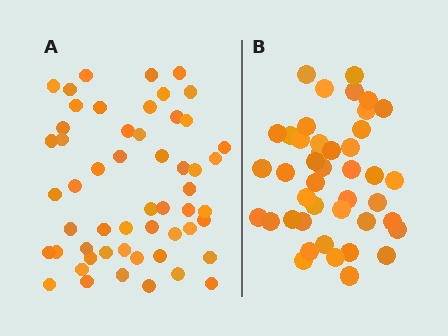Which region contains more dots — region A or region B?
Region A (the left region) has more dots.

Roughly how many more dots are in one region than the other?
Region A has roughly 12 or so more dots than region B.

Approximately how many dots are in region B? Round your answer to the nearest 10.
About 40 dots. (The exact count is 43, which rounds to 40.)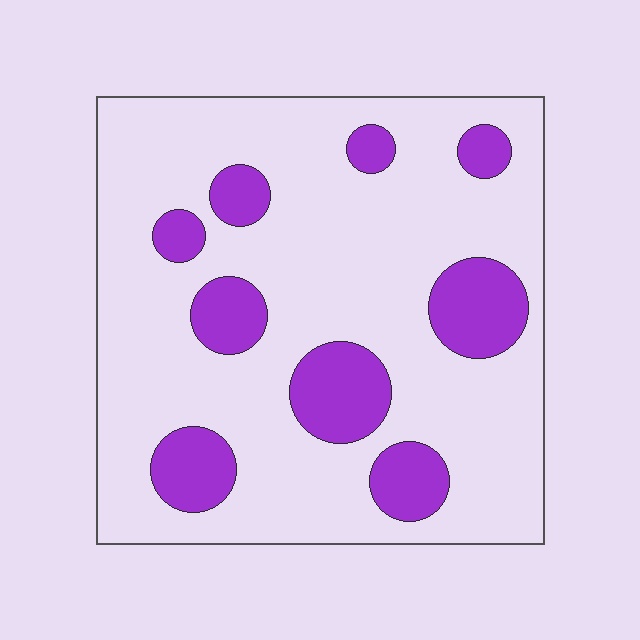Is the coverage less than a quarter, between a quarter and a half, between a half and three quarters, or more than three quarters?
Less than a quarter.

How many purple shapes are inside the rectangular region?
9.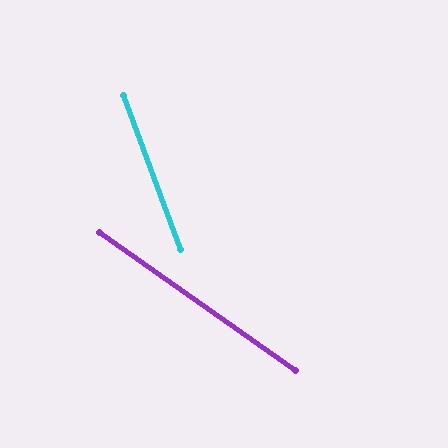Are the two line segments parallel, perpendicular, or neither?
Neither parallel nor perpendicular — they differ by about 34°.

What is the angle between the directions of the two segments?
Approximately 34 degrees.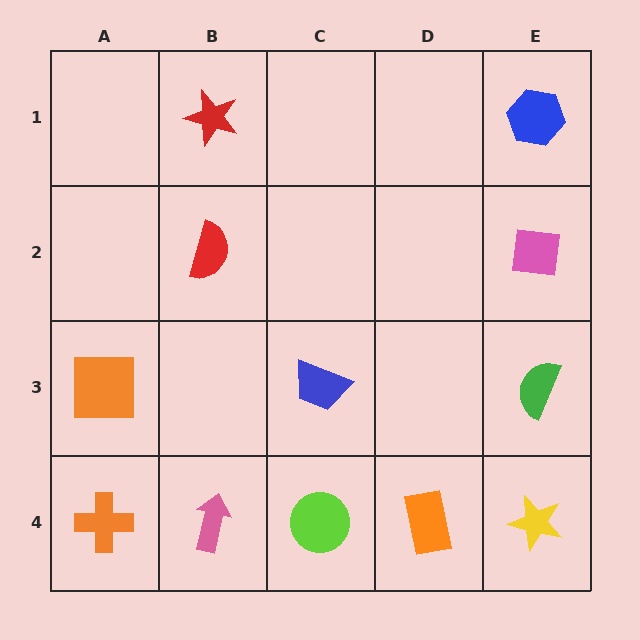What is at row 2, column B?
A red semicircle.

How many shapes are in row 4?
5 shapes.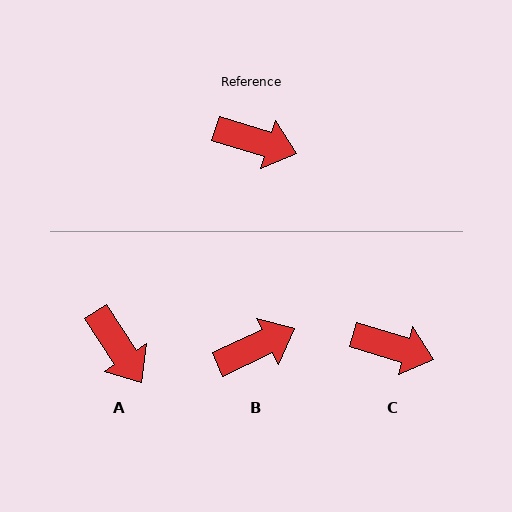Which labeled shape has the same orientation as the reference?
C.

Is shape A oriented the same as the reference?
No, it is off by about 40 degrees.